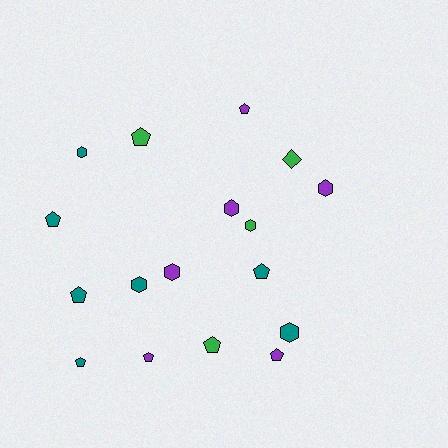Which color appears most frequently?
Teal, with 7 objects.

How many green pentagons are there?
There are 2 green pentagons.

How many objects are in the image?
There are 17 objects.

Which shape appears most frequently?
Pentagon, with 9 objects.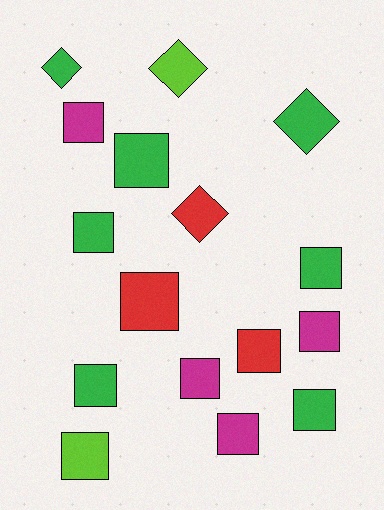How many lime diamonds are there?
There is 1 lime diamond.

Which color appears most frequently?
Green, with 7 objects.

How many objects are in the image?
There are 16 objects.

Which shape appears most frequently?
Square, with 12 objects.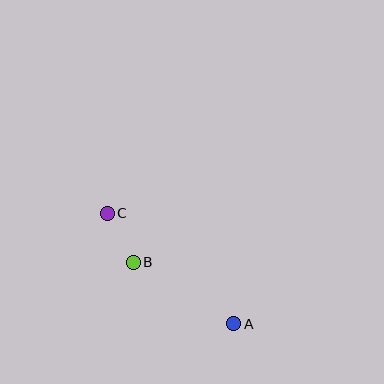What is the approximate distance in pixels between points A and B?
The distance between A and B is approximately 118 pixels.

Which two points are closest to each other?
Points B and C are closest to each other.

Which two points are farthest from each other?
Points A and C are farthest from each other.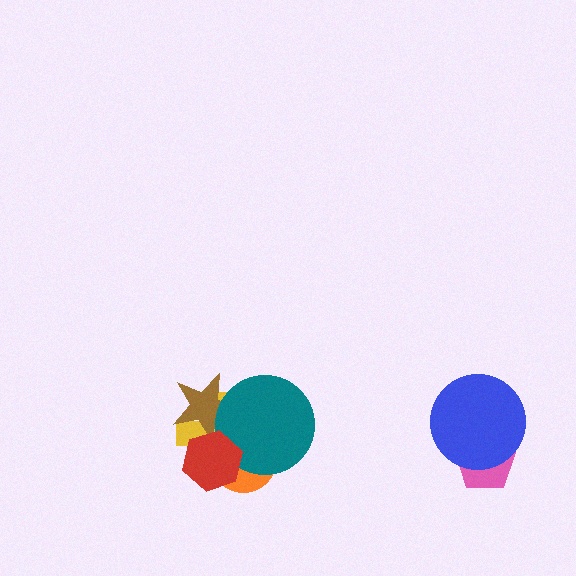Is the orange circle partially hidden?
Yes, it is partially covered by another shape.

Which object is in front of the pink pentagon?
The blue circle is in front of the pink pentagon.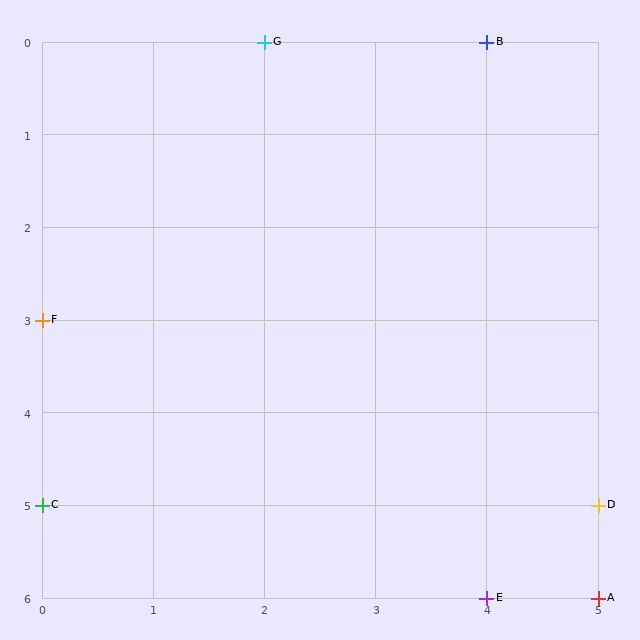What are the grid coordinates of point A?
Point A is at grid coordinates (5, 6).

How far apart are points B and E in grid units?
Points B and E are 6 rows apart.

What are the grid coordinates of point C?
Point C is at grid coordinates (0, 5).